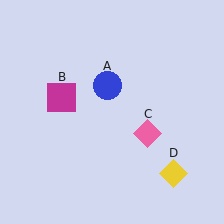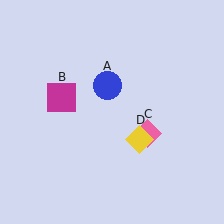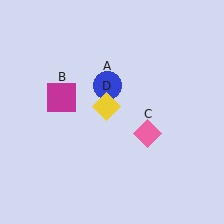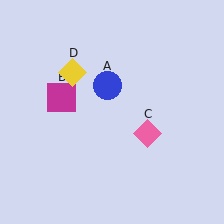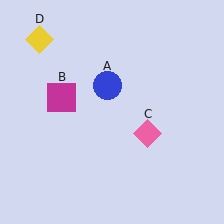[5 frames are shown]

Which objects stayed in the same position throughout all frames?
Blue circle (object A) and magenta square (object B) and pink diamond (object C) remained stationary.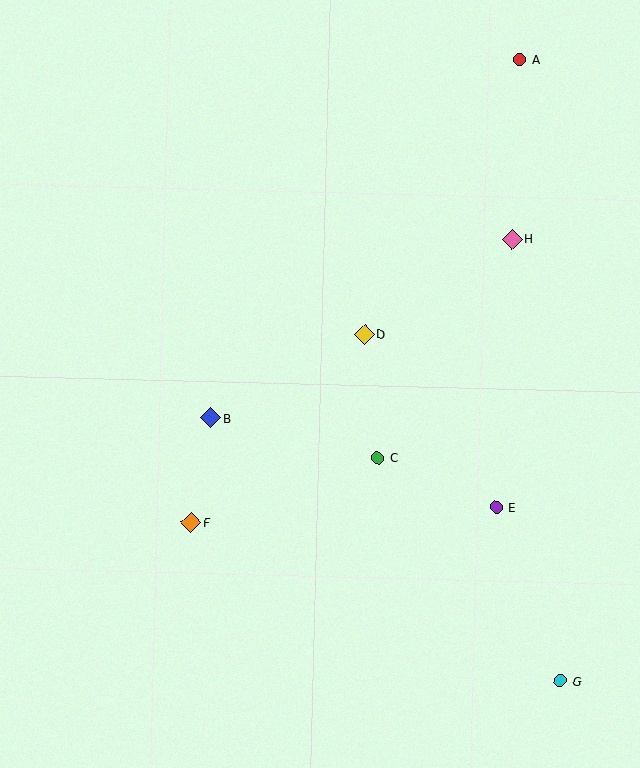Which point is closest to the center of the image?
Point D at (365, 334) is closest to the center.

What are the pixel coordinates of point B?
Point B is at (211, 418).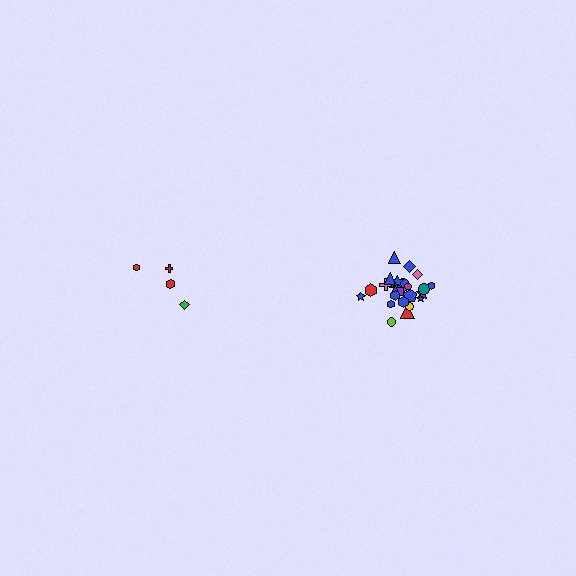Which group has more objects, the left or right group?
The right group.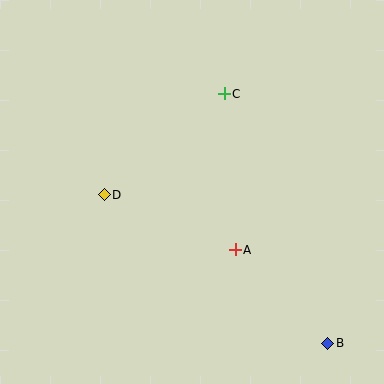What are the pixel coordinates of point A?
Point A is at (235, 250).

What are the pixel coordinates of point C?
Point C is at (224, 94).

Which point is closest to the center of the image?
Point A at (235, 250) is closest to the center.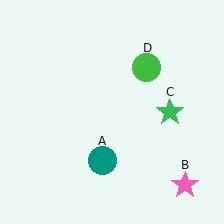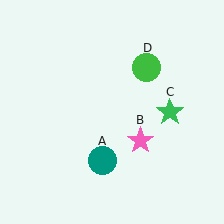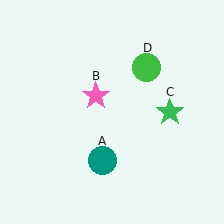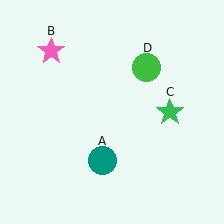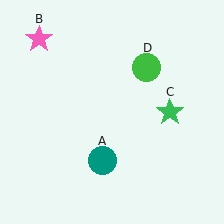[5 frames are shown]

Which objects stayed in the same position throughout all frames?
Teal circle (object A) and green star (object C) and green circle (object D) remained stationary.